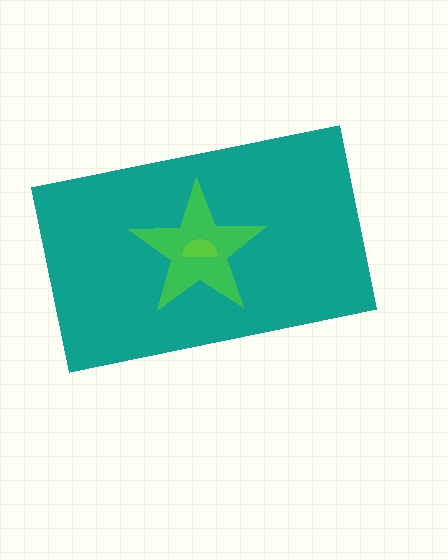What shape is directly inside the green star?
The lime semicircle.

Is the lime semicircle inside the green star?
Yes.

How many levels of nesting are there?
3.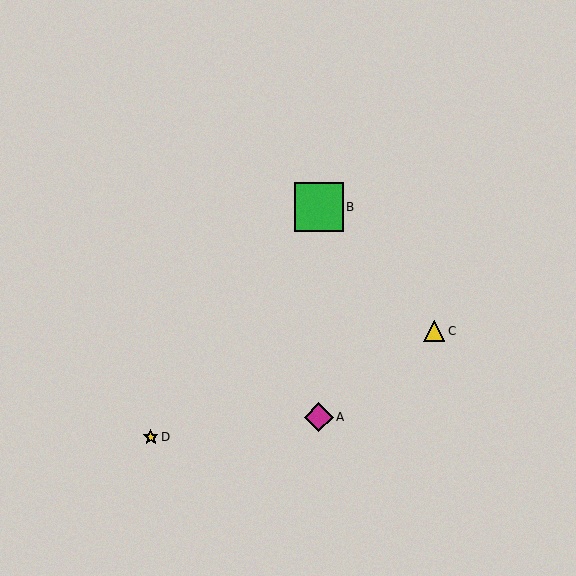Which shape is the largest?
The green square (labeled B) is the largest.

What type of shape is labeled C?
Shape C is a yellow triangle.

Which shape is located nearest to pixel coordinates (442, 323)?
The yellow triangle (labeled C) at (434, 331) is nearest to that location.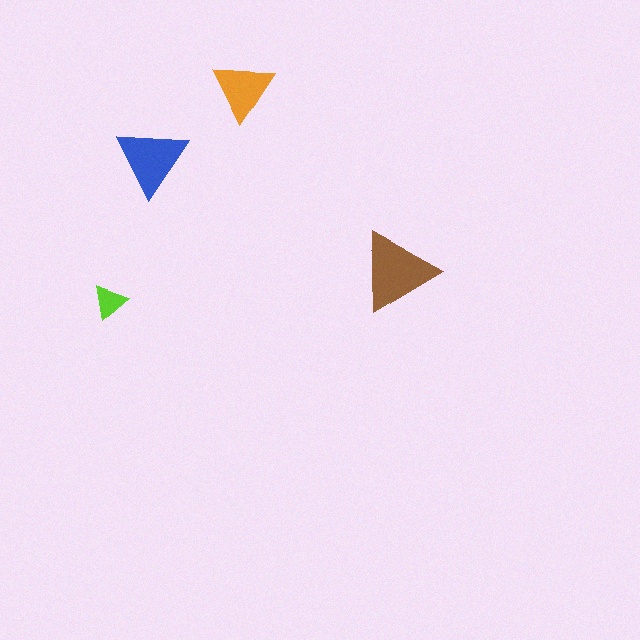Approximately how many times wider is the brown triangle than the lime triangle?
About 2.5 times wider.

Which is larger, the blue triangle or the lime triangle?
The blue one.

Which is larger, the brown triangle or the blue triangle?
The brown one.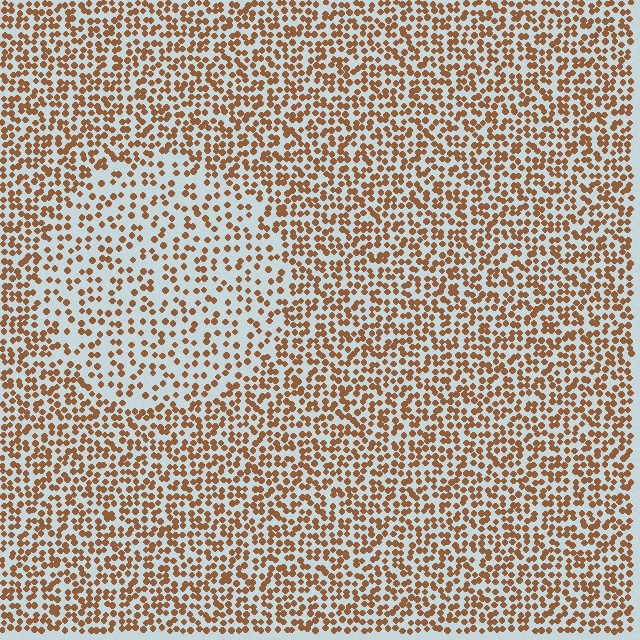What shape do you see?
I see a circle.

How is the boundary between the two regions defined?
The boundary is defined by a change in element density (approximately 1.8x ratio). All elements are the same color, size, and shape.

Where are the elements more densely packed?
The elements are more densely packed outside the circle boundary.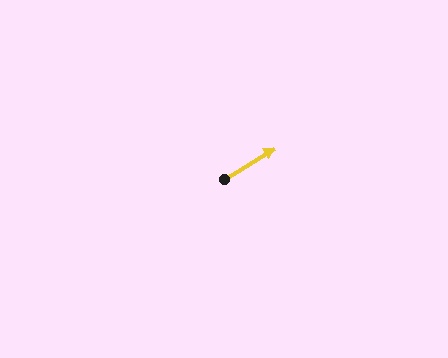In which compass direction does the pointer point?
Northeast.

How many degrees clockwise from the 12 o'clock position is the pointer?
Approximately 59 degrees.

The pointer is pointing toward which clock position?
Roughly 2 o'clock.